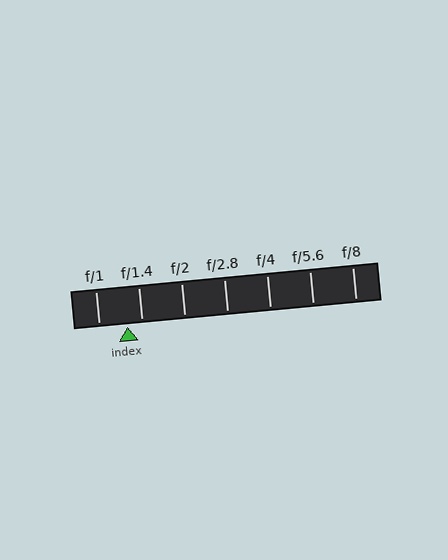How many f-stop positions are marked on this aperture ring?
There are 7 f-stop positions marked.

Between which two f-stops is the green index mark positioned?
The index mark is between f/1 and f/1.4.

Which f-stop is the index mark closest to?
The index mark is closest to f/1.4.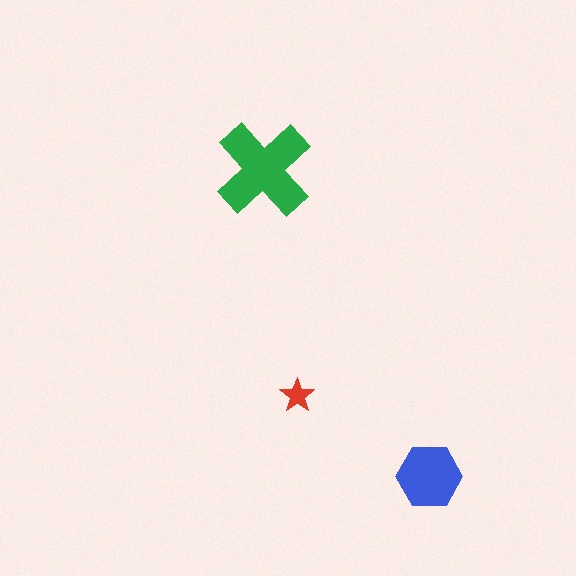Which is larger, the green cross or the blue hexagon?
The green cross.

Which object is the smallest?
The red star.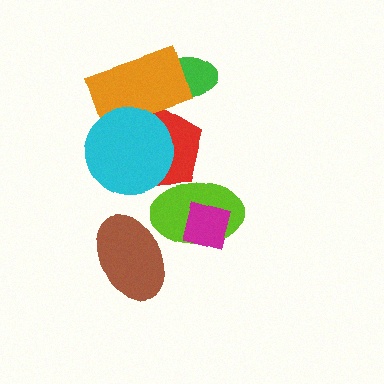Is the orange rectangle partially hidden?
Yes, it is partially covered by another shape.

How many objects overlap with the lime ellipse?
3 objects overlap with the lime ellipse.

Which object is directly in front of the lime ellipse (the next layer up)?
The magenta diamond is directly in front of the lime ellipse.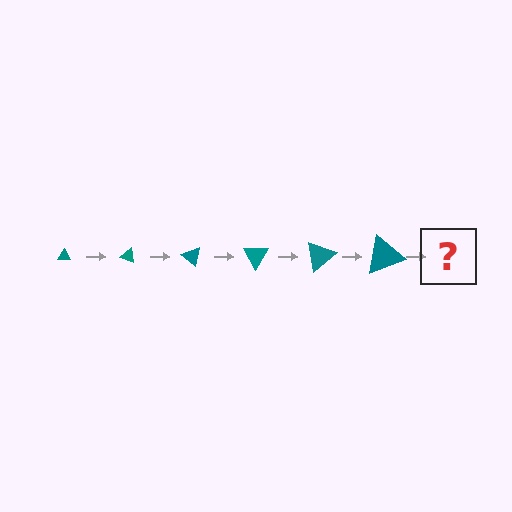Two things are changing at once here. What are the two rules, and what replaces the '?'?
The two rules are that the triangle grows larger each step and it rotates 20 degrees each step. The '?' should be a triangle, larger than the previous one and rotated 120 degrees from the start.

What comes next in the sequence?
The next element should be a triangle, larger than the previous one and rotated 120 degrees from the start.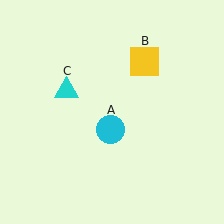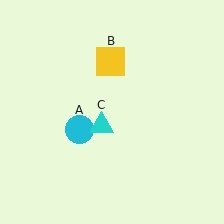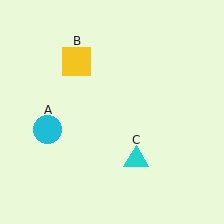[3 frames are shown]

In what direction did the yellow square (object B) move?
The yellow square (object B) moved left.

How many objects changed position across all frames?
3 objects changed position: cyan circle (object A), yellow square (object B), cyan triangle (object C).